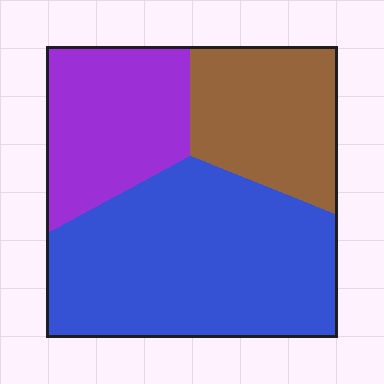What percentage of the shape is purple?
Purple covers roughly 25% of the shape.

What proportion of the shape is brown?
Brown covers 24% of the shape.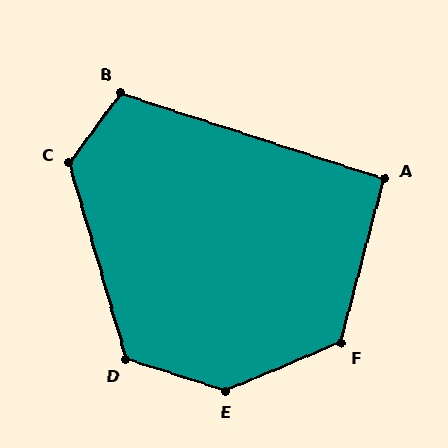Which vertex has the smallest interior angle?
A, at approximately 93 degrees.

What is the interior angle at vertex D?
Approximately 124 degrees (obtuse).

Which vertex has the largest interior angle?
E, at approximately 140 degrees.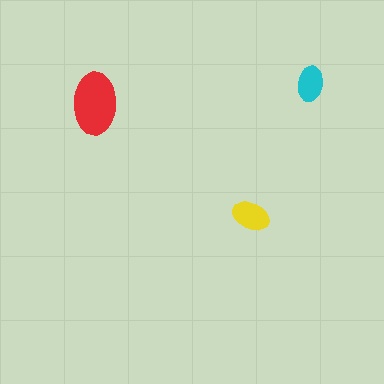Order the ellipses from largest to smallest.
the red one, the yellow one, the cyan one.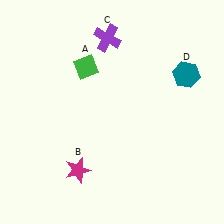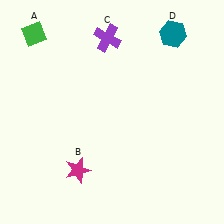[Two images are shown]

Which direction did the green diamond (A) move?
The green diamond (A) moved left.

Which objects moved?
The objects that moved are: the green diamond (A), the teal hexagon (D).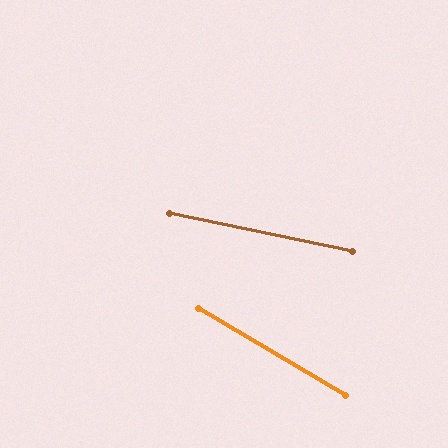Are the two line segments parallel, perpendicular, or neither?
Neither parallel nor perpendicular — they differ by about 19°.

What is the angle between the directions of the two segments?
Approximately 19 degrees.